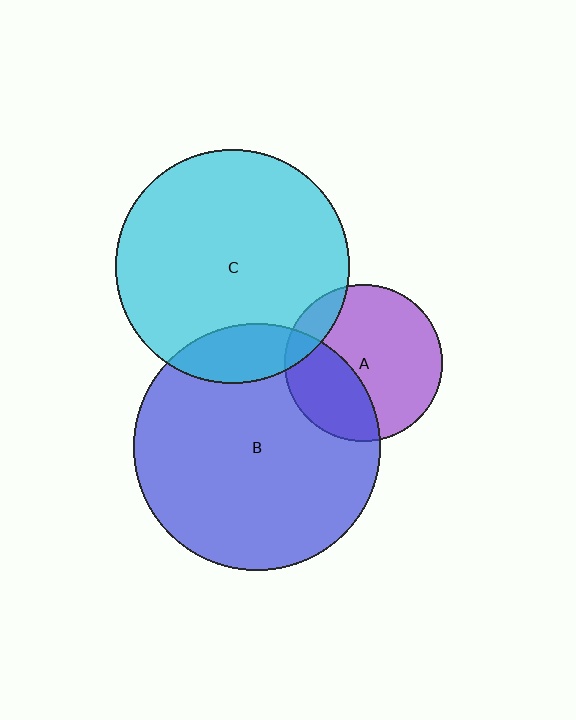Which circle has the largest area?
Circle B (blue).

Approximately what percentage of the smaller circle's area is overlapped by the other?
Approximately 15%.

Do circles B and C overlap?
Yes.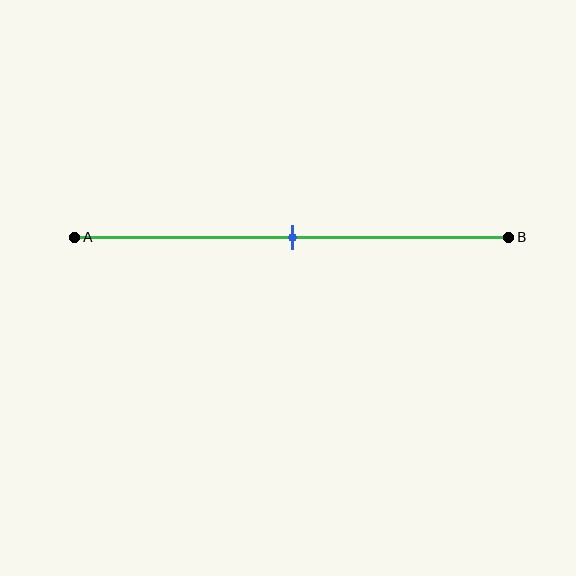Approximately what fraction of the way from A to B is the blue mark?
The blue mark is approximately 50% of the way from A to B.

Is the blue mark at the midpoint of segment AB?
Yes, the mark is approximately at the midpoint.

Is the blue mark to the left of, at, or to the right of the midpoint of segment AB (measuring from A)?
The blue mark is approximately at the midpoint of segment AB.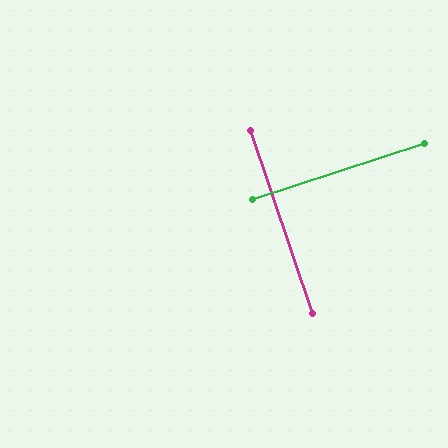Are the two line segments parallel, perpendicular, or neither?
Perpendicular — they meet at approximately 89°.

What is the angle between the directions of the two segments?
Approximately 89 degrees.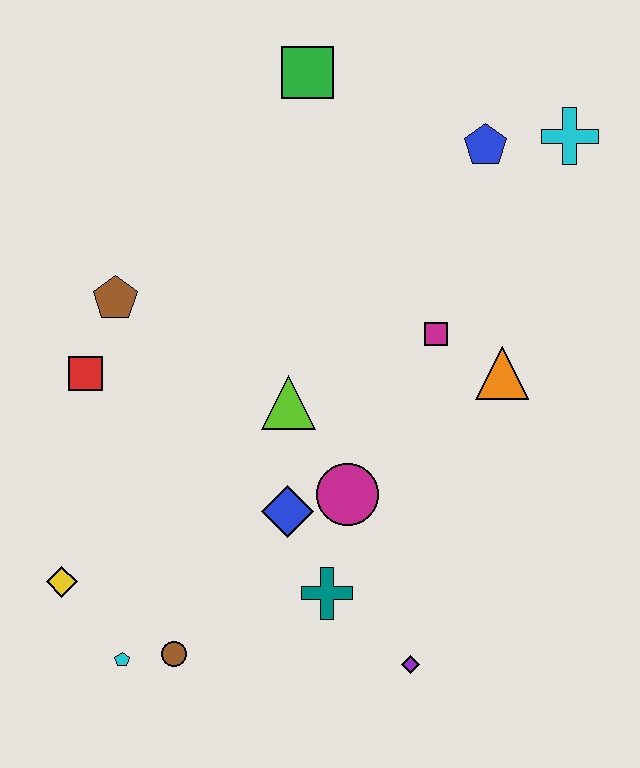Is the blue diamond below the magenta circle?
Yes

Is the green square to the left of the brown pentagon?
No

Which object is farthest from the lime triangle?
The cyan cross is farthest from the lime triangle.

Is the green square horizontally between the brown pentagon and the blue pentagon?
Yes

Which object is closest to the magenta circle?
The blue diamond is closest to the magenta circle.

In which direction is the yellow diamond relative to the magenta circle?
The yellow diamond is to the left of the magenta circle.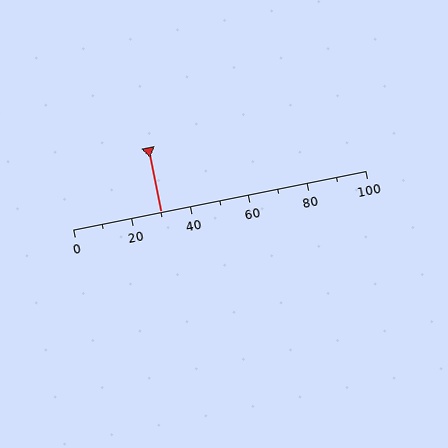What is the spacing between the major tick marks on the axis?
The major ticks are spaced 20 apart.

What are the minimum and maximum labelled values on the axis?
The axis runs from 0 to 100.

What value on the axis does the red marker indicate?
The marker indicates approximately 30.